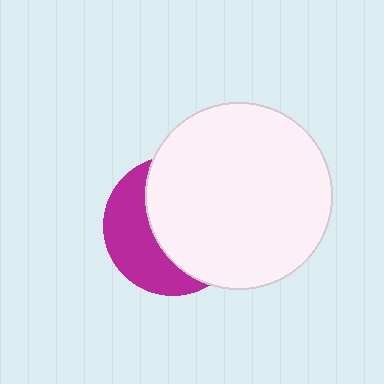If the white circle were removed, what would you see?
You would see the complete magenta circle.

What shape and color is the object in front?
The object in front is a white circle.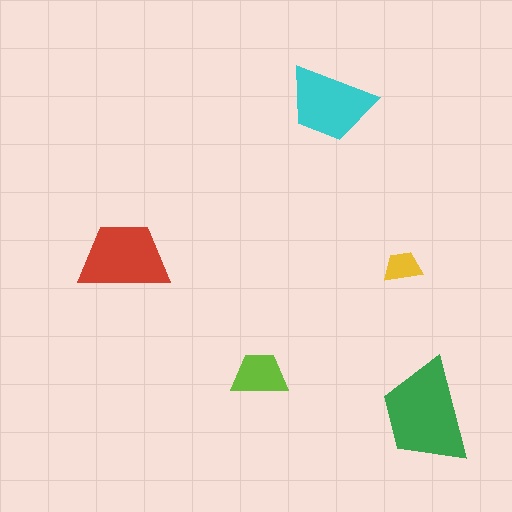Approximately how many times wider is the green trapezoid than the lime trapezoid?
About 2 times wider.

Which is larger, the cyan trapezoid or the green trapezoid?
The green one.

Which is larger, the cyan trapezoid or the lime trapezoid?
The cyan one.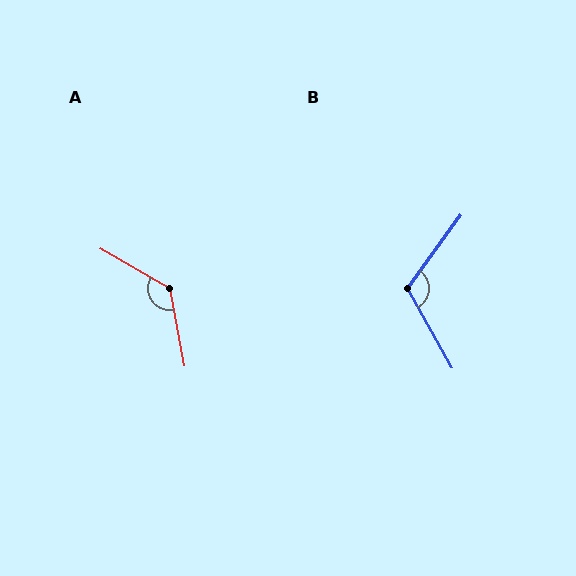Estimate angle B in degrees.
Approximately 115 degrees.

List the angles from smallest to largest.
B (115°), A (131°).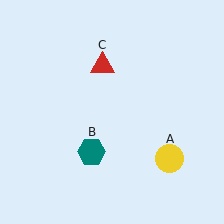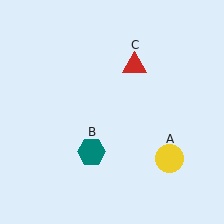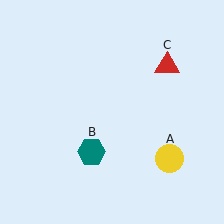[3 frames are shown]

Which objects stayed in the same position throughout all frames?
Yellow circle (object A) and teal hexagon (object B) remained stationary.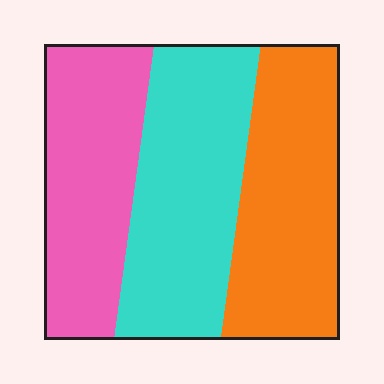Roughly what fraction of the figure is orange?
Orange covers around 35% of the figure.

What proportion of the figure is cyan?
Cyan takes up between a quarter and a half of the figure.